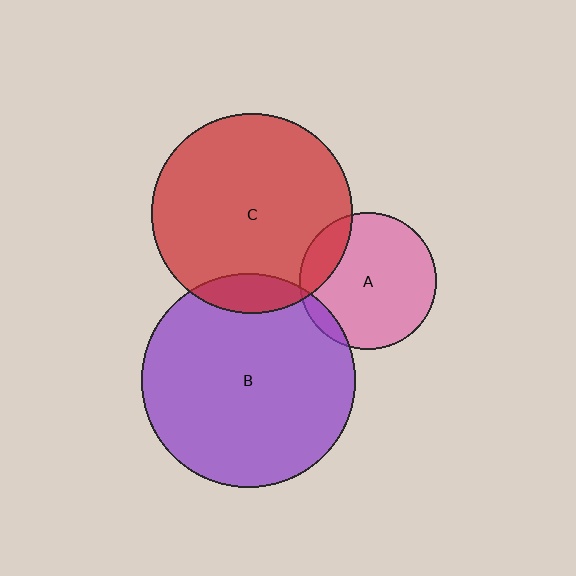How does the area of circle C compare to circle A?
Approximately 2.1 times.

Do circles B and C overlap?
Yes.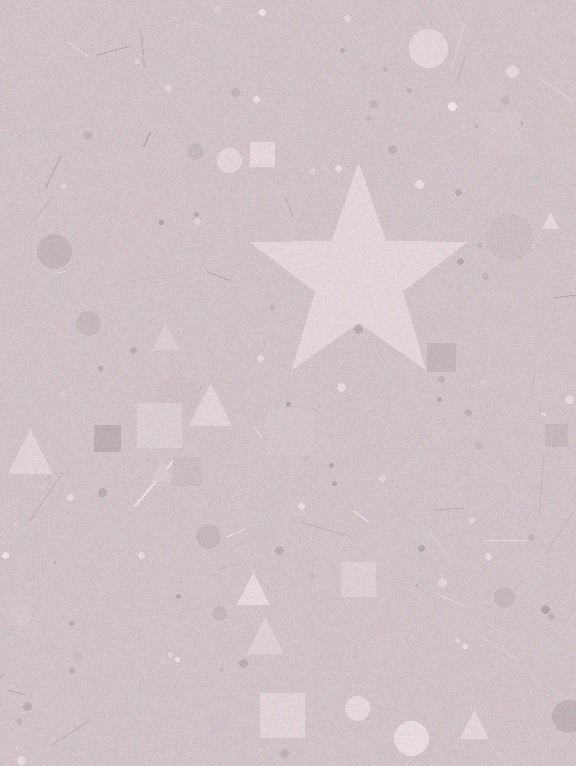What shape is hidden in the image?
A star is hidden in the image.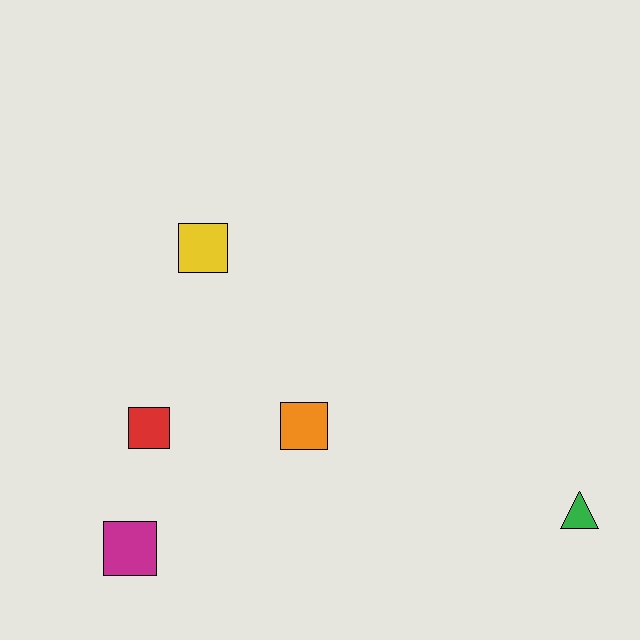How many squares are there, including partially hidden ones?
There are 4 squares.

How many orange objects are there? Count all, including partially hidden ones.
There is 1 orange object.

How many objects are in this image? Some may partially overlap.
There are 5 objects.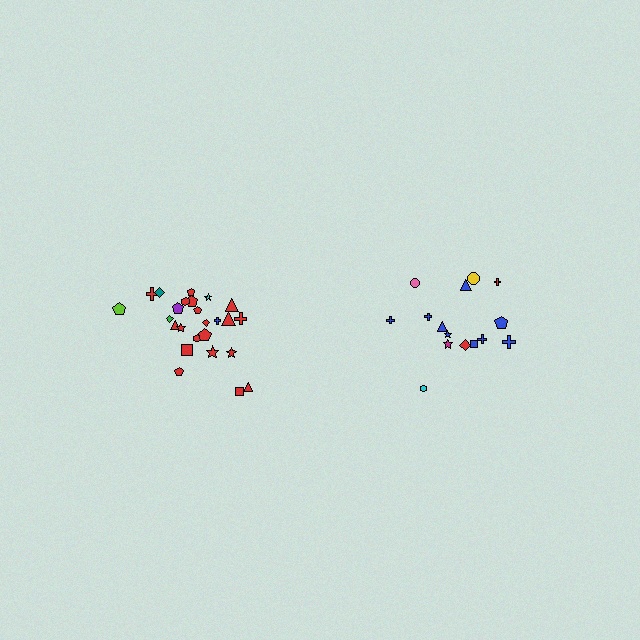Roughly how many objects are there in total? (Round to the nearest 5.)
Roughly 40 objects in total.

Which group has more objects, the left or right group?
The left group.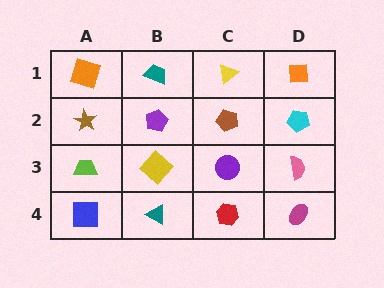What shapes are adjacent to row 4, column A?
A lime trapezoid (row 3, column A), a teal triangle (row 4, column B).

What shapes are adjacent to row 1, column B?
A purple pentagon (row 2, column B), an orange square (row 1, column A), a yellow triangle (row 1, column C).